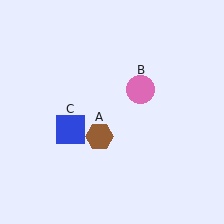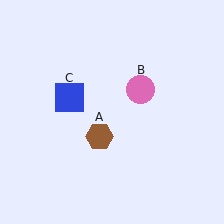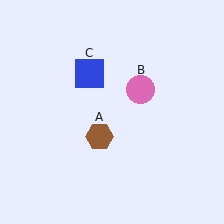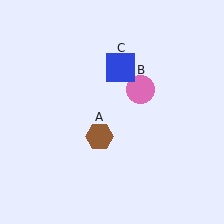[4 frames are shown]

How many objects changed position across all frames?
1 object changed position: blue square (object C).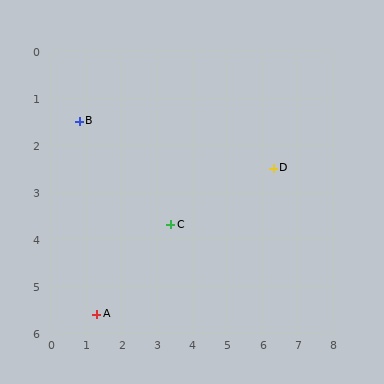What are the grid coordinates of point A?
Point A is at approximately (1.3, 5.6).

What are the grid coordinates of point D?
Point D is at approximately (6.3, 2.5).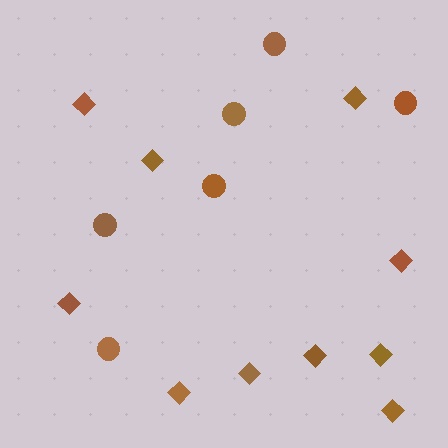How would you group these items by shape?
There are 2 groups: one group of diamonds (10) and one group of circles (6).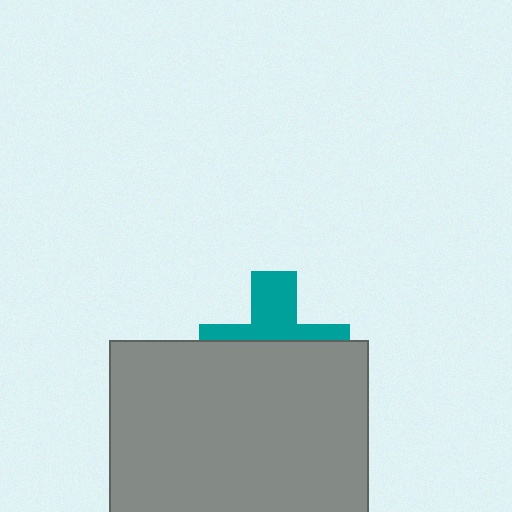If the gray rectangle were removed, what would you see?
You would see the complete teal cross.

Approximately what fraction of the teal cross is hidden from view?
Roughly 59% of the teal cross is hidden behind the gray rectangle.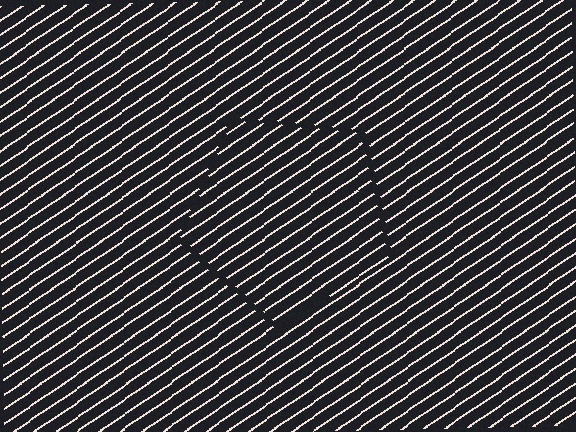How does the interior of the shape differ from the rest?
The interior of the shape contains the same grating, shifted by half a period — the contour is defined by the phase discontinuity where line-ends from the inner and outer gratings abut.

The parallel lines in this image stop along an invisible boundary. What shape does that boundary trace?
An illusory pentagon. The interior of the shape contains the same grating, shifted by half a period — the contour is defined by the phase discontinuity where line-ends from the inner and outer gratings abut.